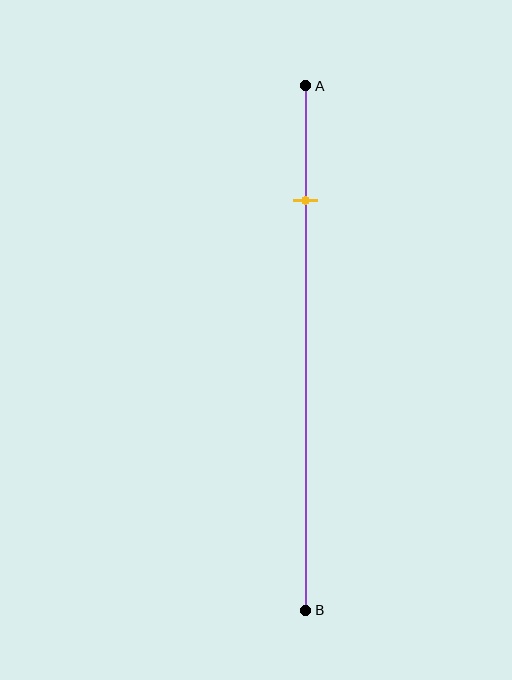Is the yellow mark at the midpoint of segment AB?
No, the mark is at about 20% from A, not at the 50% midpoint.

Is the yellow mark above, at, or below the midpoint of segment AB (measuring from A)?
The yellow mark is above the midpoint of segment AB.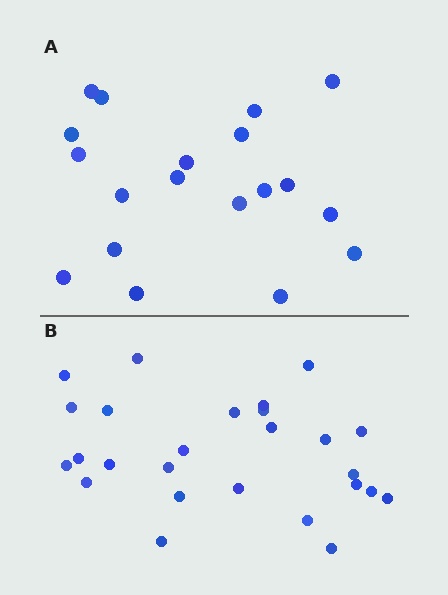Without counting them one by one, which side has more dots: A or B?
Region B (the bottom region) has more dots.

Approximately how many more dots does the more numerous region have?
Region B has roughly 8 or so more dots than region A.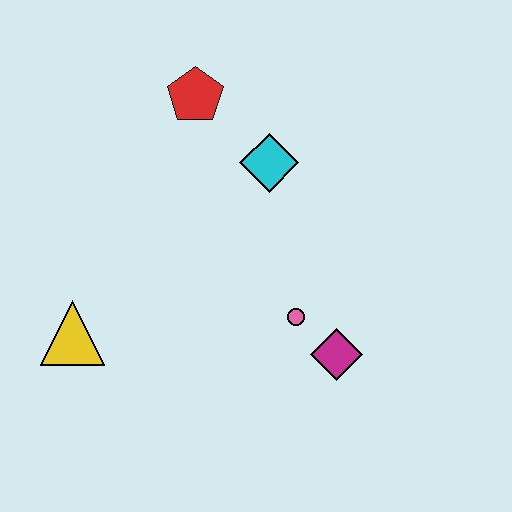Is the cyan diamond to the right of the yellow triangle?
Yes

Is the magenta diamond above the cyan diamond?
No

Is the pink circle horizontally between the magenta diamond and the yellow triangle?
Yes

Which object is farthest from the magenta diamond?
The red pentagon is farthest from the magenta diamond.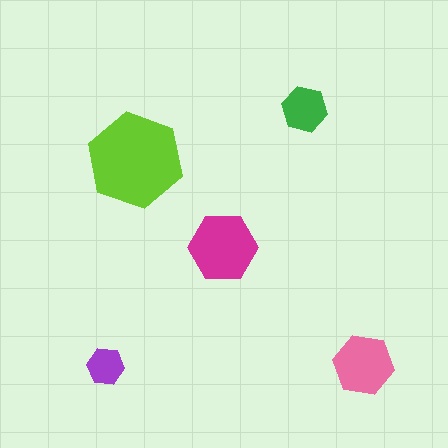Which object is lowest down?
The purple hexagon is bottommost.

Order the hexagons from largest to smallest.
the lime one, the magenta one, the pink one, the green one, the purple one.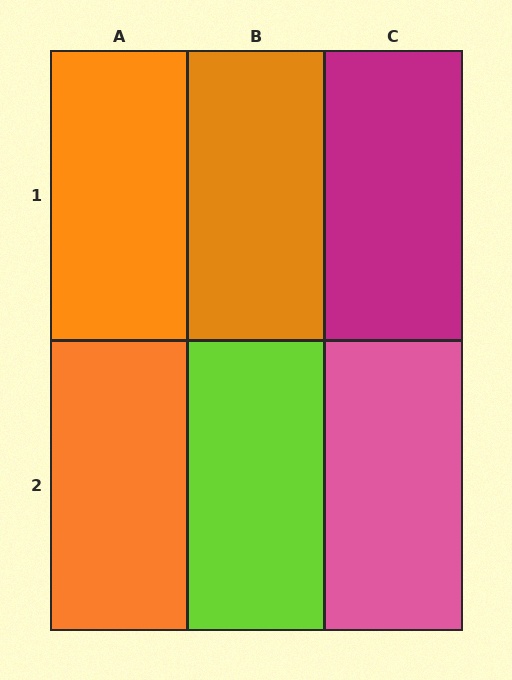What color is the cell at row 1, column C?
Magenta.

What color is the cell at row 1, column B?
Orange.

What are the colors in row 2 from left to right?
Orange, lime, pink.